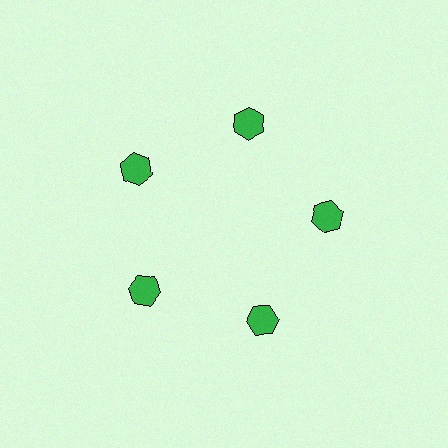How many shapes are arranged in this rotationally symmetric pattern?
There are 5 shapes, arranged in 5 groups of 1.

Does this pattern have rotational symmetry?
Yes, this pattern has 5-fold rotational symmetry. It looks the same after rotating 72 degrees around the center.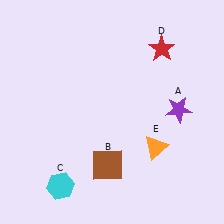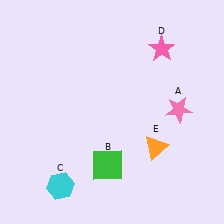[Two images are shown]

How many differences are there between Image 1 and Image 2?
There are 3 differences between the two images.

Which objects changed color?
A changed from purple to pink. B changed from brown to green. D changed from red to pink.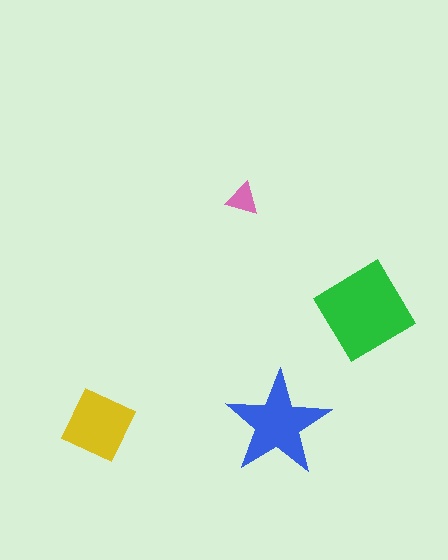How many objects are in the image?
There are 4 objects in the image.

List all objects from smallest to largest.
The pink triangle, the yellow square, the blue star, the green diamond.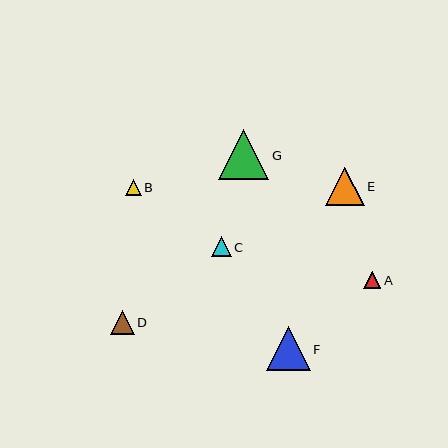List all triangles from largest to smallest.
From largest to smallest: G, F, E, D, C, A, B.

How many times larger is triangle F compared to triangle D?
Triangle F is approximately 1.8 times the size of triangle D.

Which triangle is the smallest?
Triangle B is the smallest with a size of approximately 16 pixels.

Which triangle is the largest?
Triangle G is the largest with a size of approximately 50 pixels.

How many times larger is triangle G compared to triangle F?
Triangle G is approximately 1.1 times the size of triangle F.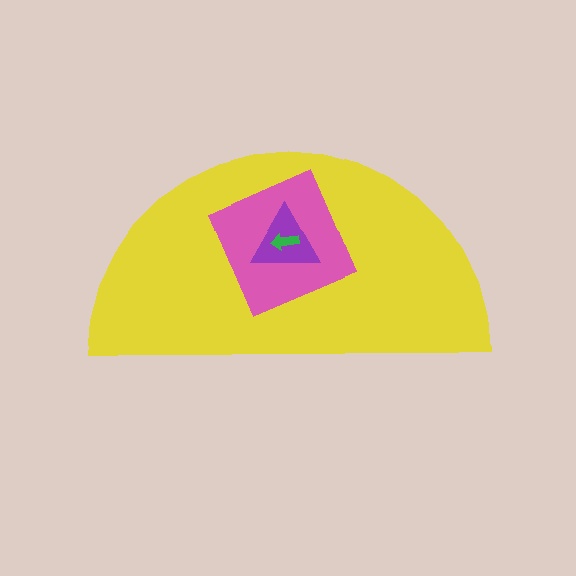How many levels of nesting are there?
4.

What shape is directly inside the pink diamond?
The purple triangle.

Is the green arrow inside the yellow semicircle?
Yes.